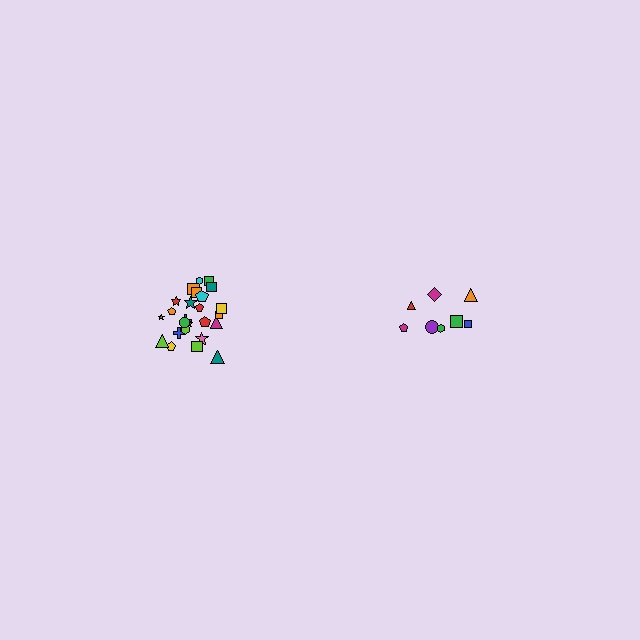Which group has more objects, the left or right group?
The left group.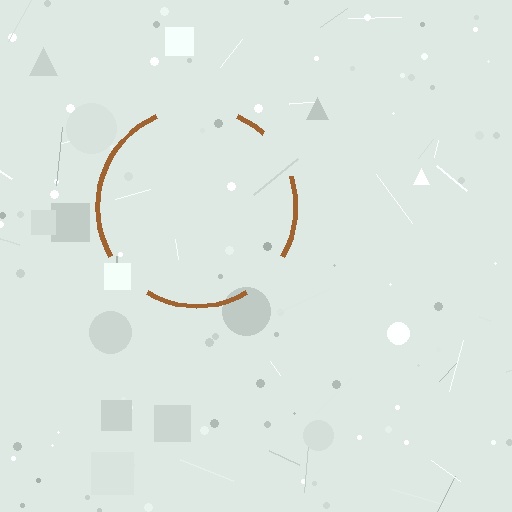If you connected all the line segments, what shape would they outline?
They would outline a circle.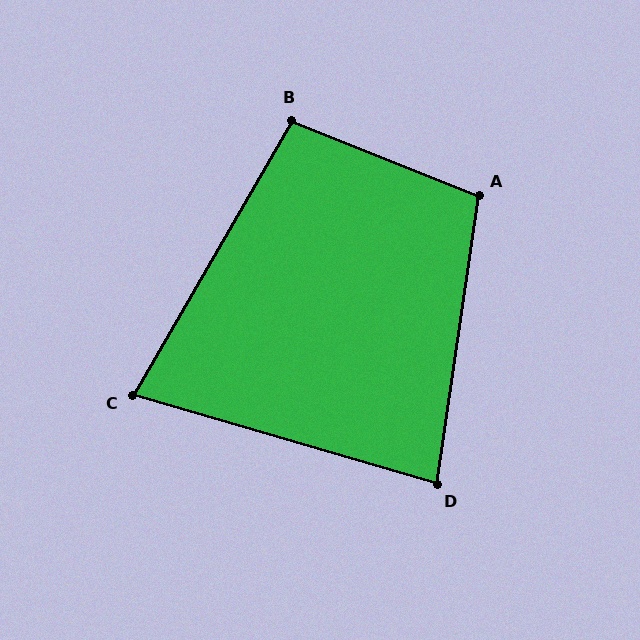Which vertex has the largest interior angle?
A, at approximately 104 degrees.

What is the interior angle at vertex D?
Approximately 82 degrees (acute).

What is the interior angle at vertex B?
Approximately 98 degrees (obtuse).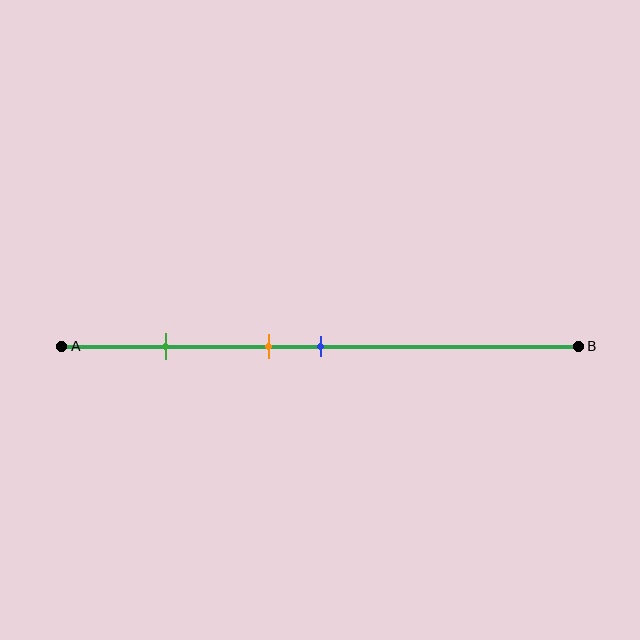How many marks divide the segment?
There are 3 marks dividing the segment.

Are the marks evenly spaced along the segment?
No, the marks are not evenly spaced.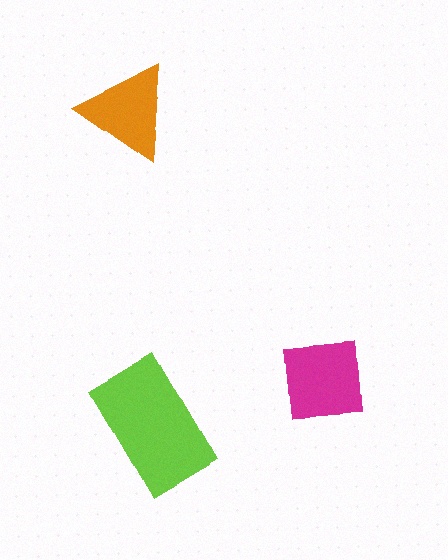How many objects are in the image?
There are 3 objects in the image.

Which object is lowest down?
The lime rectangle is bottommost.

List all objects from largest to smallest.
The lime rectangle, the magenta square, the orange triangle.